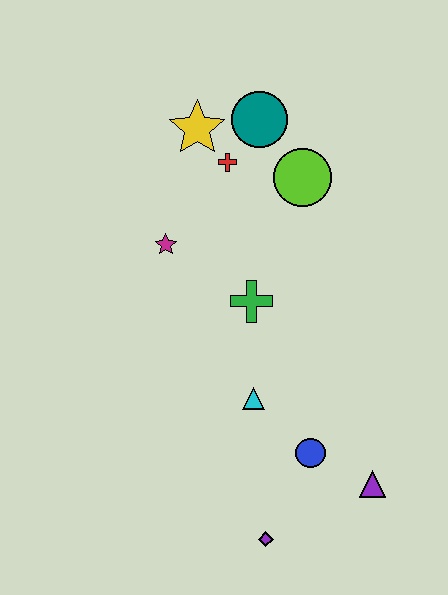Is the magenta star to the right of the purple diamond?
No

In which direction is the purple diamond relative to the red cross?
The purple diamond is below the red cross.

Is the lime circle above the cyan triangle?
Yes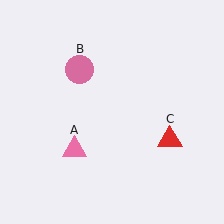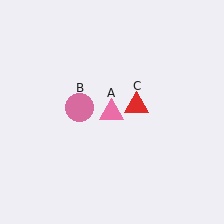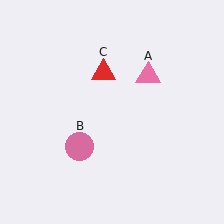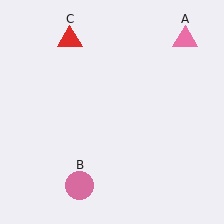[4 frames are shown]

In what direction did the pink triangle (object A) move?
The pink triangle (object A) moved up and to the right.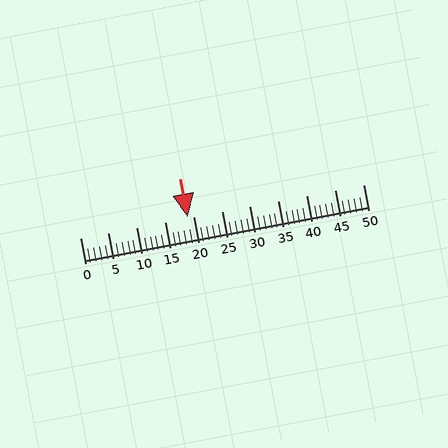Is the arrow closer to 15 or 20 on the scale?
The arrow is closer to 20.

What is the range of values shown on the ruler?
The ruler shows values from 0 to 50.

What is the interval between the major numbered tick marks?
The major tick marks are spaced 5 units apart.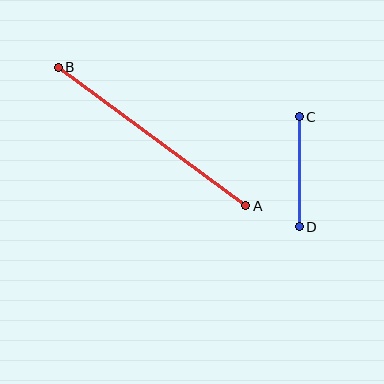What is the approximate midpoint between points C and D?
The midpoint is at approximately (299, 172) pixels.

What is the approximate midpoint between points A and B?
The midpoint is at approximately (152, 136) pixels.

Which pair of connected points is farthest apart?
Points A and B are farthest apart.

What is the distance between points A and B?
The distance is approximately 233 pixels.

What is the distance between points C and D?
The distance is approximately 110 pixels.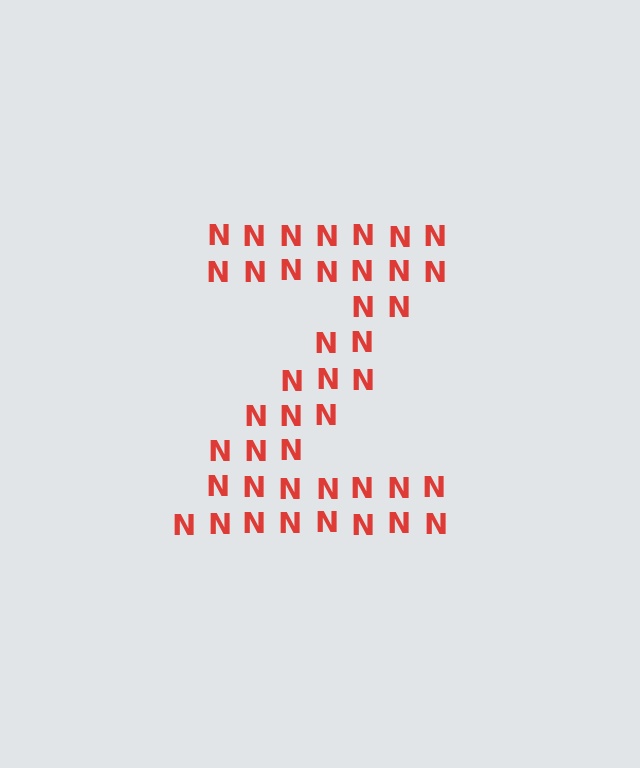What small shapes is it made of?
It is made of small letter N's.